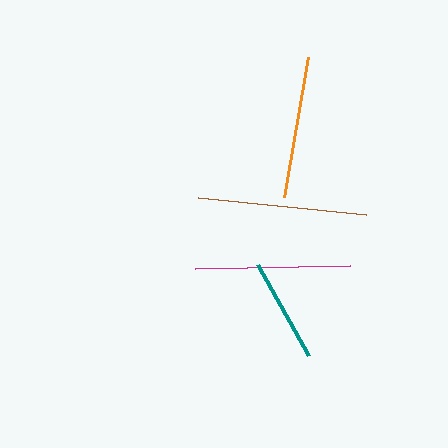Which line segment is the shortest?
The teal line is the shortest at approximately 104 pixels.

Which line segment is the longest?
The brown line is the longest at approximately 169 pixels.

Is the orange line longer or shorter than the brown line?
The brown line is longer than the orange line.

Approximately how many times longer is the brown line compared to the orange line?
The brown line is approximately 1.2 times the length of the orange line.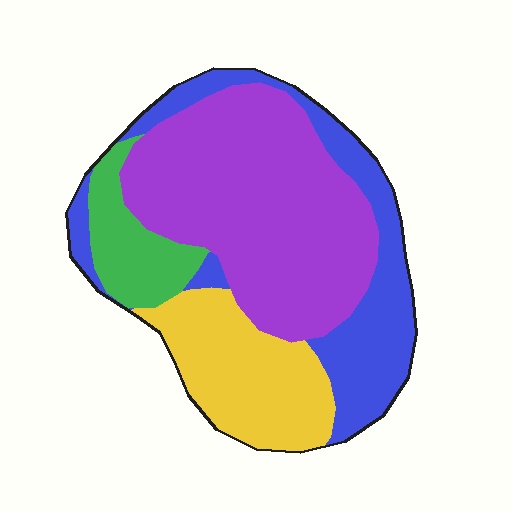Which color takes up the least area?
Green, at roughly 10%.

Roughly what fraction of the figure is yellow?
Yellow covers about 20% of the figure.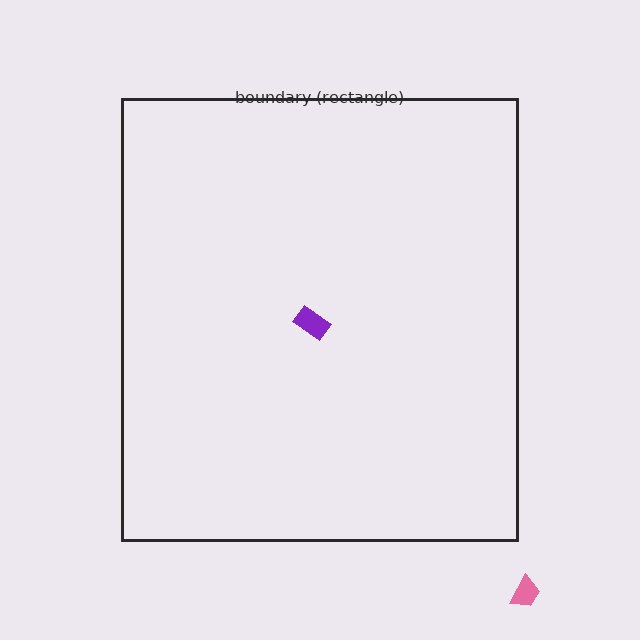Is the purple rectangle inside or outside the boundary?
Inside.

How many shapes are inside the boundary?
1 inside, 1 outside.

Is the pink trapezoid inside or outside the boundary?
Outside.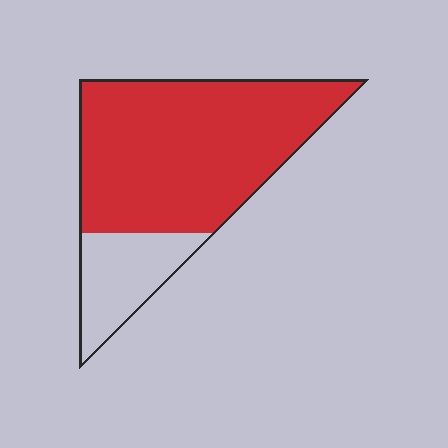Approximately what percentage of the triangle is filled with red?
Approximately 80%.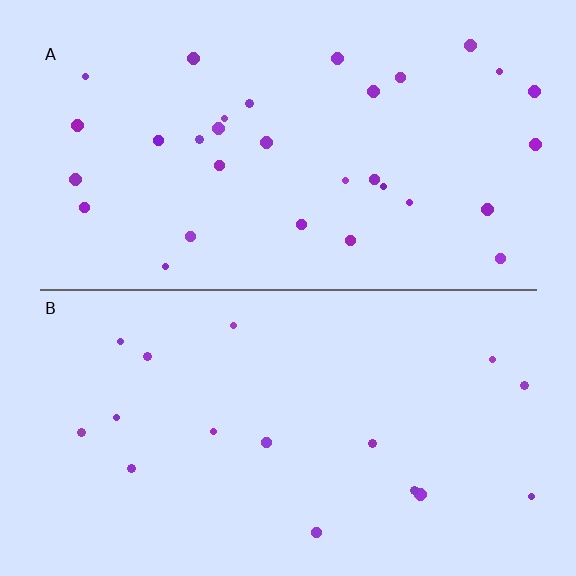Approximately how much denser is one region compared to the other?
Approximately 2.0× — region A over region B.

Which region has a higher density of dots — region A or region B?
A (the top).